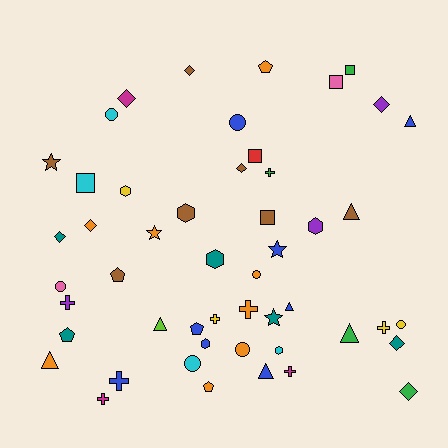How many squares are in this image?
There are 5 squares.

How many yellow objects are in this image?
There are 4 yellow objects.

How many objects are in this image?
There are 50 objects.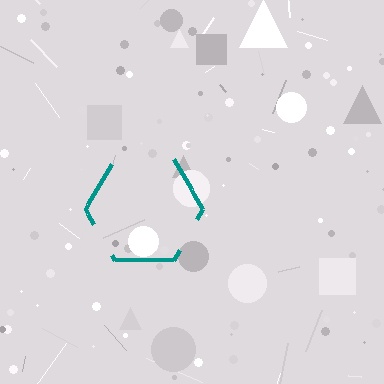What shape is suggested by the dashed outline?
The dashed outline suggests a hexagon.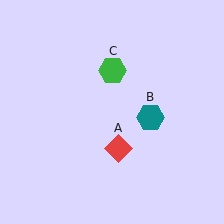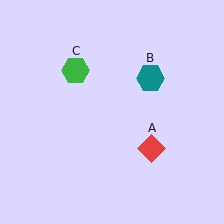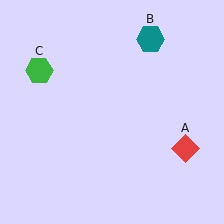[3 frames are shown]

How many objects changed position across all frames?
3 objects changed position: red diamond (object A), teal hexagon (object B), green hexagon (object C).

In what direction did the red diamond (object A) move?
The red diamond (object A) moved right.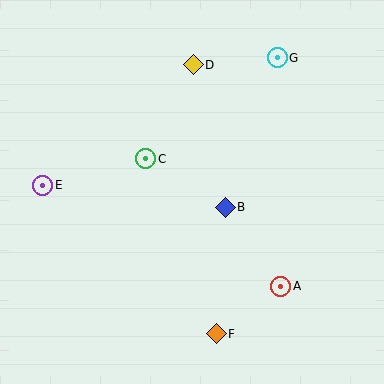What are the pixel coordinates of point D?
Point D is at (193, 65).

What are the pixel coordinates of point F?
Point F is at (216, 334).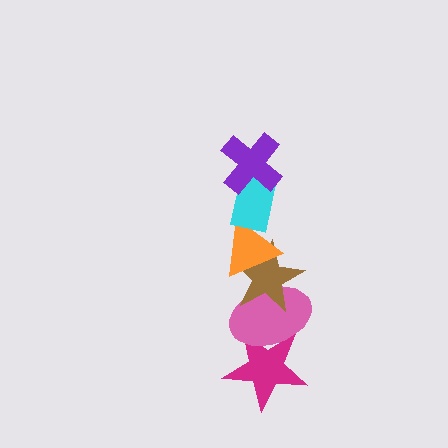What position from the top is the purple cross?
The purple cross is 1st from the top.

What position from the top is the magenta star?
The magenta star is 6th from the top.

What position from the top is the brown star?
The brown star is 4th from the top.